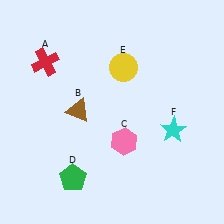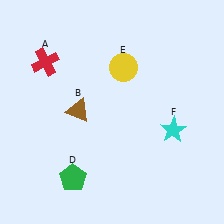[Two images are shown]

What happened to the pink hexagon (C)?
The pink hexagon (C) was removed in Image 2. It was in the bottom-right area of Image 1.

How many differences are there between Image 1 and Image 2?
There is 1 difference between the two images.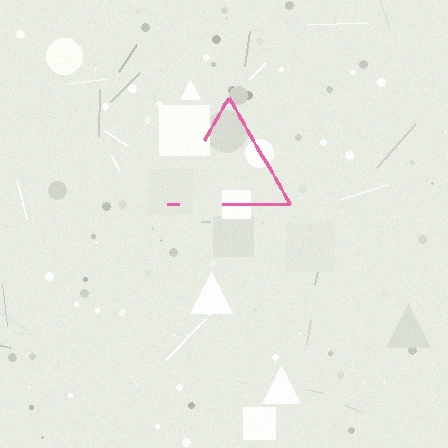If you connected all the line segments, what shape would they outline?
They would outline a triangle.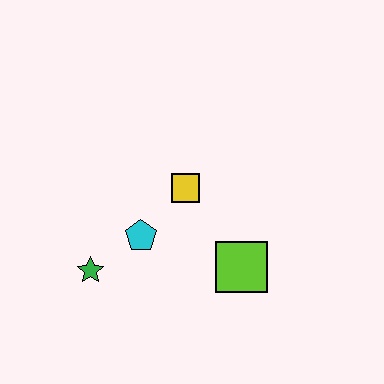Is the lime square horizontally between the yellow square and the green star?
No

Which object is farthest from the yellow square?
The green star is farthest from the yellow square.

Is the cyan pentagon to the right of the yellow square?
No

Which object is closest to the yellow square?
The cyan pentagon is closest to the yellow square.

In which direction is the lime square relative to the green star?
The lime square is to the right of the green star.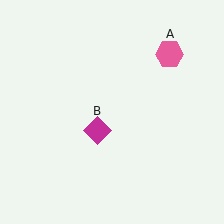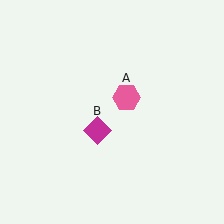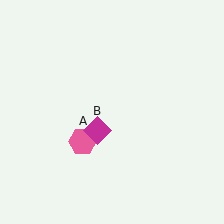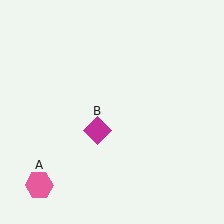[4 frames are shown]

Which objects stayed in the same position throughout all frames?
Magenta diamond (object B) remained stationary.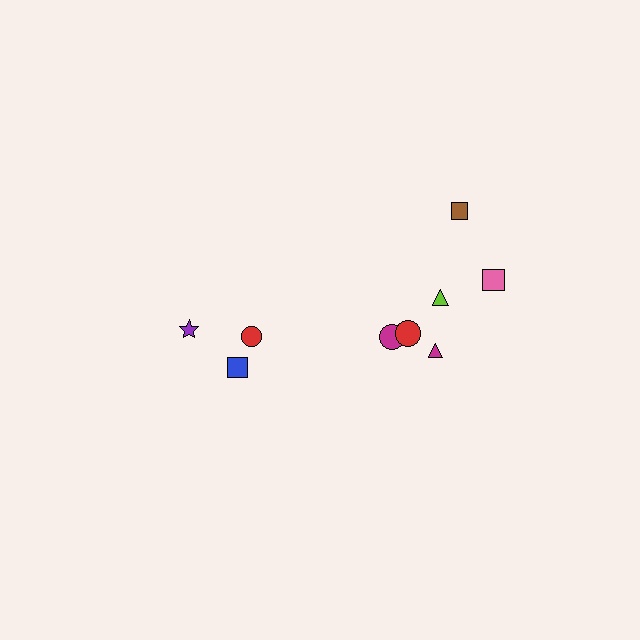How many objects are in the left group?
There are 3 objects.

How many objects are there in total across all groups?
There are 9 objects.